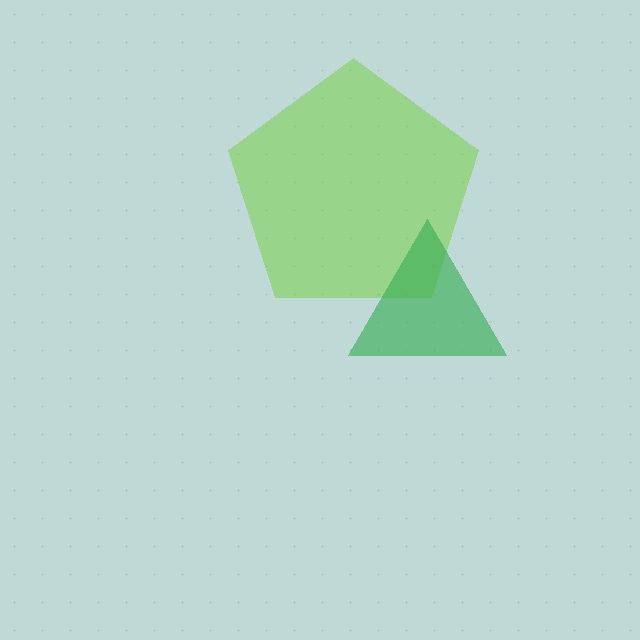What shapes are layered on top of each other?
The layered shapes are: a lime pentagon, a green triangle.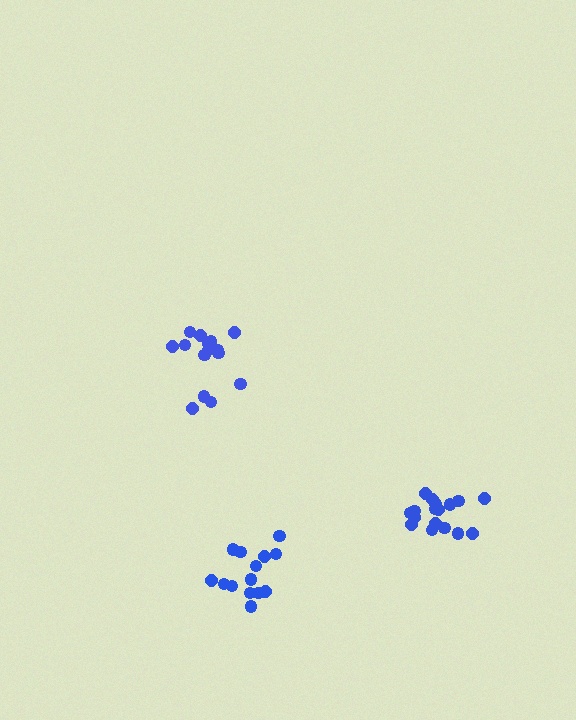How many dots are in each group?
Group 1: 17 dots, Group 2: 15 dots, Group 3: 14 dots (46 total).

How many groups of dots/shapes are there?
There are 3 groups.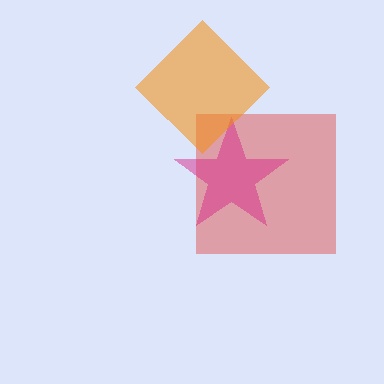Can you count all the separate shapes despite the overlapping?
Yes, there are 3 separate shapes.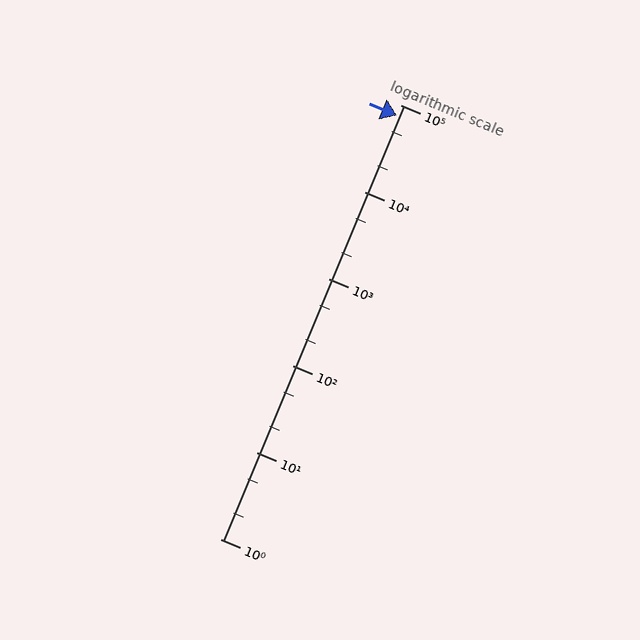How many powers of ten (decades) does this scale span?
The scale spans 5 decades, from 1 to 100000.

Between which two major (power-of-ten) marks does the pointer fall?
The pointer is between 10000 and 100000.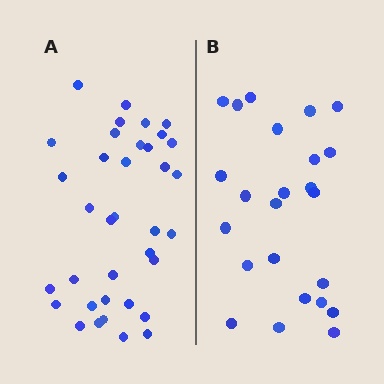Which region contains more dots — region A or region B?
Region A (the left region) has more dots.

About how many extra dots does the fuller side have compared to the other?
Region A has roughly 12 or so more dots than region B.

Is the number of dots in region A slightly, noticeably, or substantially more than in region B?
Region A has substantially more. The ratio is roughly 1.5 to 1.